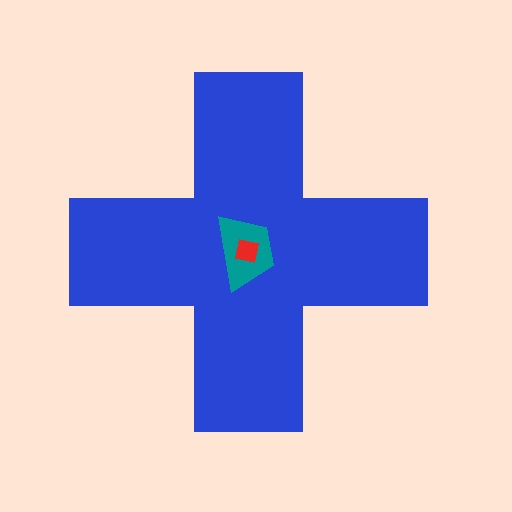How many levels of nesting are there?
3.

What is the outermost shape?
The blue cross.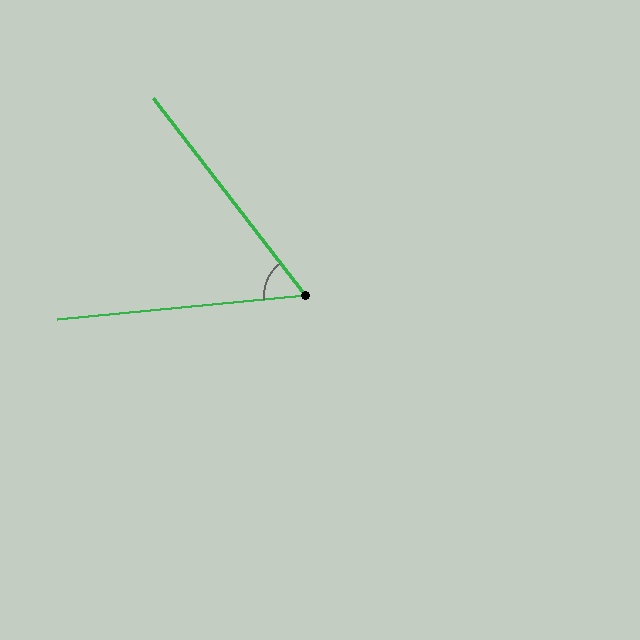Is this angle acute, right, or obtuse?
It is acute.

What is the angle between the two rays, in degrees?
Approximately 58 degrees.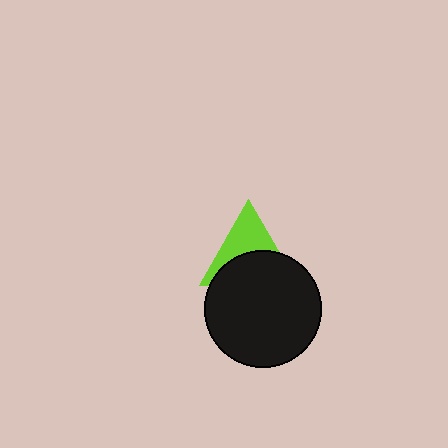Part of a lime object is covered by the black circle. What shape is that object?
It is a triangle.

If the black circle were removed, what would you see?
You would see the complete lime triangle.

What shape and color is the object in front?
The object in front is a black circle.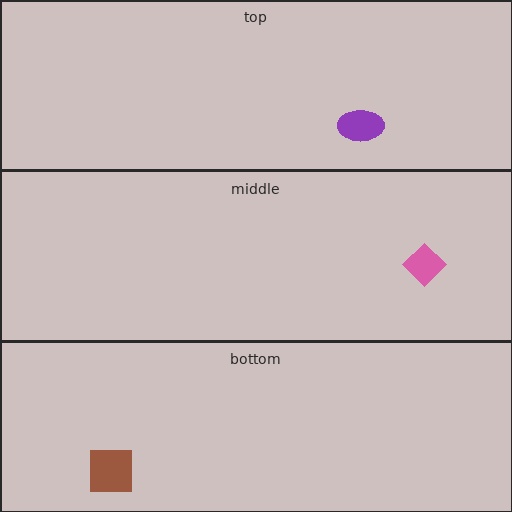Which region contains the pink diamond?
The middle region.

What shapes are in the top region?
The purple ellipse.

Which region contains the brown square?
The bottom region.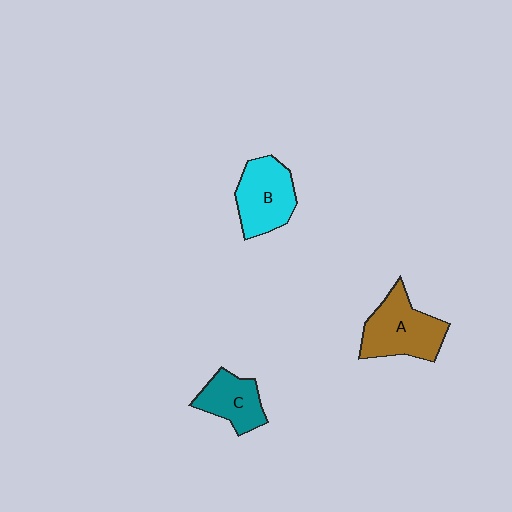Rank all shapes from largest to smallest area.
From largest to smallest: A (brown), B (cyan), C (teal).